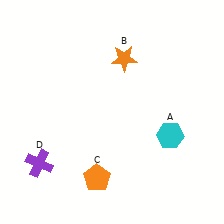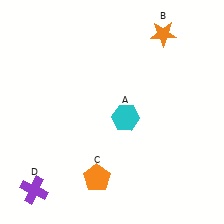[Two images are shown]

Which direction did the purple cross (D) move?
The purple cross (D) moved down.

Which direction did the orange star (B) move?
The orange star (B) moved right.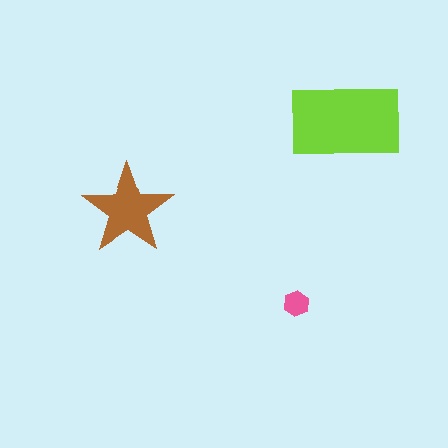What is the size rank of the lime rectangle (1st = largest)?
1st.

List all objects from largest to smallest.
The lime rectangle, the brown star, the pink hexagon.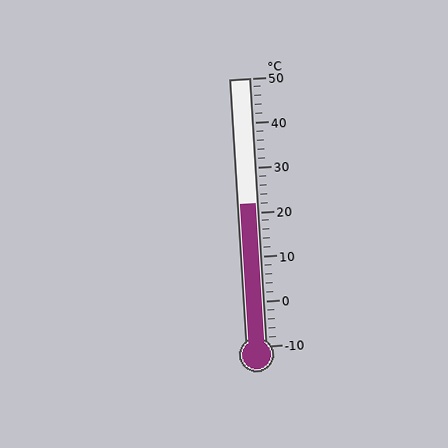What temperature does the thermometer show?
The thermometer shows approximately 22°C.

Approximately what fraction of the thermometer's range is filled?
The thermometer is filled to approximately 55% of its range.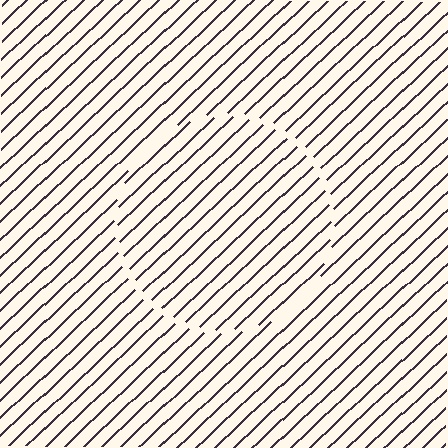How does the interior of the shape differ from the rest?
The interior of the shape contains the same grating, shifted by half a period — the contour is defined by the phase discontinuity where line-ends from the inner and outer gratings abut.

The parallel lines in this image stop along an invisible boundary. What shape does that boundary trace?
An illusory circle. The interior of the shape contains the same grating, shifted by half a period — the contour is defined by the phase discontinuity where line-ends from the inner and outer gratings abut.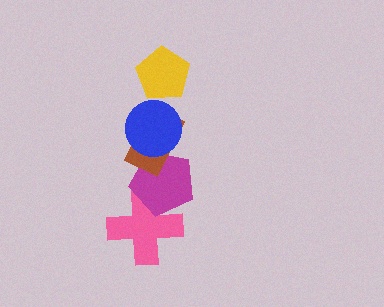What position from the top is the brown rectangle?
The brown rectangle is 3rd from the top.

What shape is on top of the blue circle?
The yellow pentagon is on top of the blue circle.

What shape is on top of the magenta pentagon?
The brown rectangle is on top of the magenta pentagon.